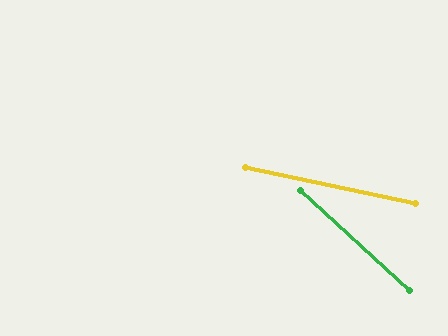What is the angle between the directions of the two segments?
Approximately 30 degrees.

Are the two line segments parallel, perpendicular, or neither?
Neither parallel nor perpendicular — they differ by about 30°.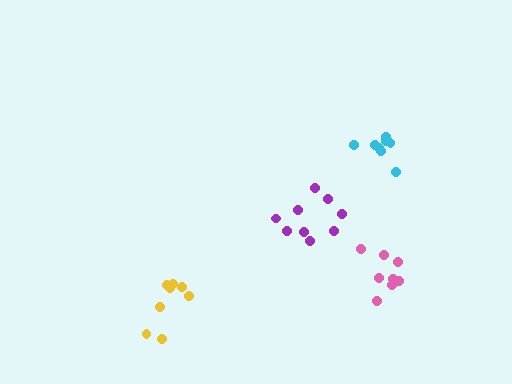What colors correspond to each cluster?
The clusters are colored: cyan, purple, yellow, pink.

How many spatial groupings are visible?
There are 4 spatial groupings.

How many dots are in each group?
Group 1: 9 dots, Group 2: 9 dots, Group 3: 8 dots, Group 4: 8 dots (34 total).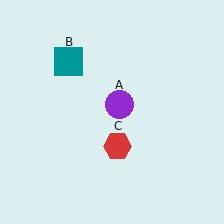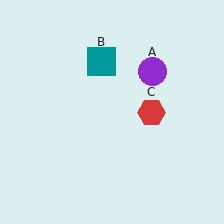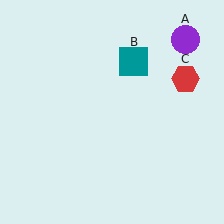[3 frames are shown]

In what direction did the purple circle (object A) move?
The purple circle (object A) moved up and to the right.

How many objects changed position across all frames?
3 objects changed position: purple circle (object A), teal square (object B), red hexagon (object C).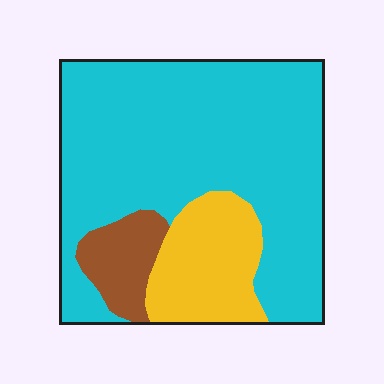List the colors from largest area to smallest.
From largest to smallest: cyan, yellow, brown.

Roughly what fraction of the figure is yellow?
Yellow takes up about one sixth (1/6) of the figure.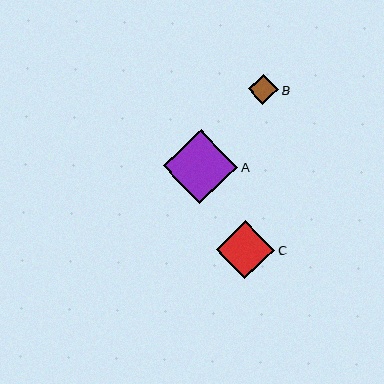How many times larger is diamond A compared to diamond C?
Diamond A is approximately 1.3 times the size of diamond C.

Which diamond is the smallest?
Diamond B is the smallest with a size of approximately 30 pixels.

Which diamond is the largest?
Diamond A is the largest with a size of approximately 74 pixels.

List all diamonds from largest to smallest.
From largest to smallest: A, C, B.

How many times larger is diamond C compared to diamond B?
Diamond C is approximately 1.9 times the size of diamond B.